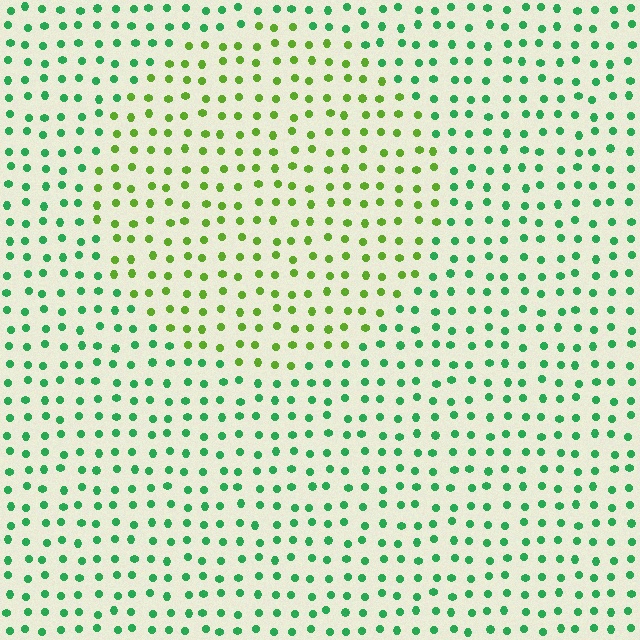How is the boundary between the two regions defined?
The boundary is defined purely by a slight shift in hue (about 44 degrees). Spacing, size, and orientation are identical on both sides.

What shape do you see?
I see a circle.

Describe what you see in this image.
The image is filled with small green elements in a uniform arrangement. A circle-shaped region is visible where the elements are tinted to a slightly different hue, forming a subtle color boundary.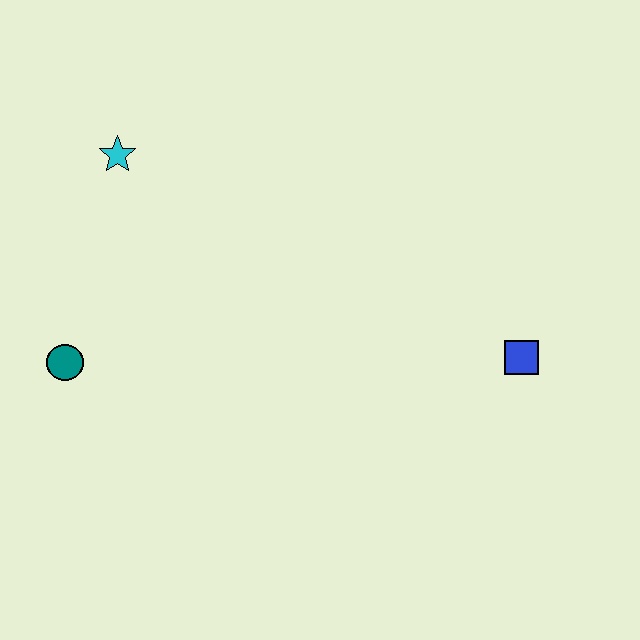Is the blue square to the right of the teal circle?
Yes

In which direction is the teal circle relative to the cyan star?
The teal circle is below the cyan star.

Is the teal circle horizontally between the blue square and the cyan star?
No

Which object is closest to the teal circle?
The cyan star is closest to the teal circle.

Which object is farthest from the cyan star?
The blue square is farthest from the cyan star.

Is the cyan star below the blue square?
No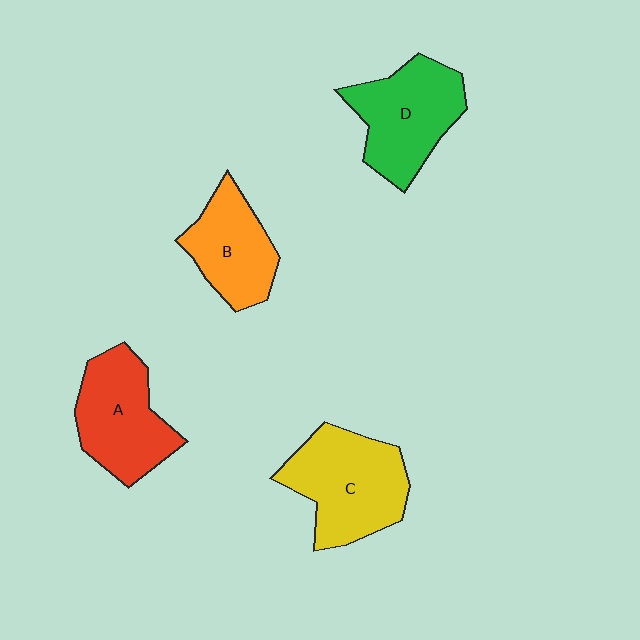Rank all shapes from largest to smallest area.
From largest to smallest: C (yellow), D (green), A (red), B (orange).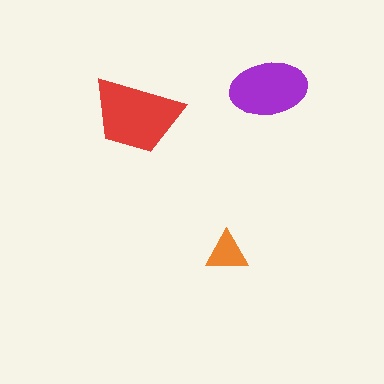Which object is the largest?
The red trapezoid.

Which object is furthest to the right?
The purple ellipse is rightmost.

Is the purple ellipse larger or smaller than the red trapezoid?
Smaller.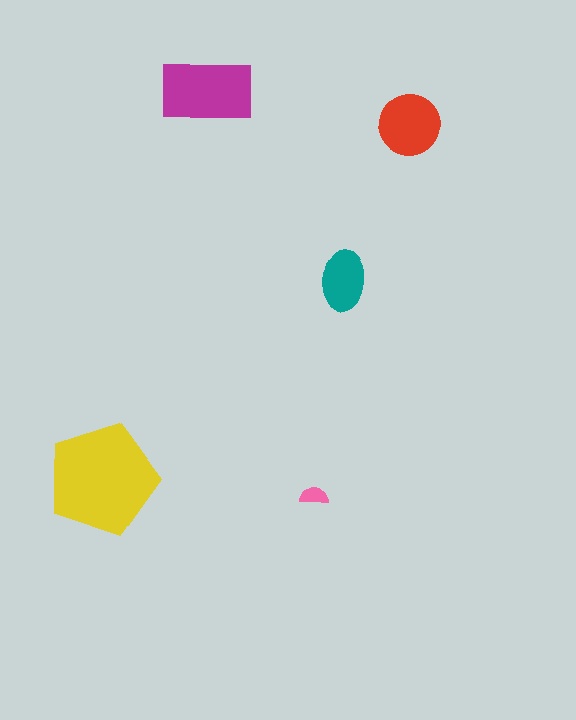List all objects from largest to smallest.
The yellow pentagon, the magenta rectangle, the red circle, the teal ellipse, the pink semicircle.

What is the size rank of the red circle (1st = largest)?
3rd.